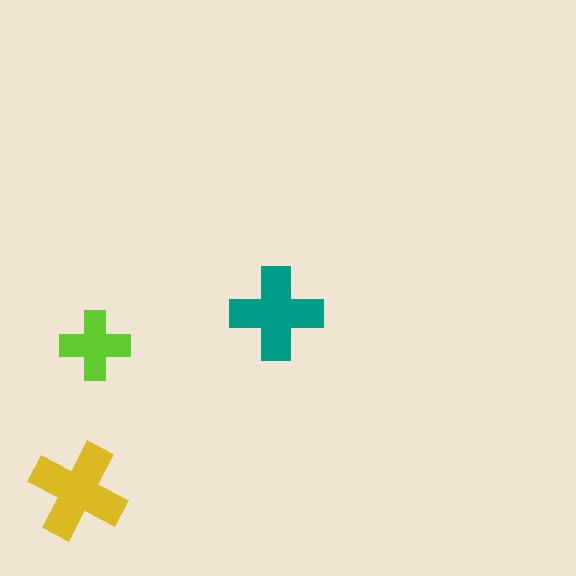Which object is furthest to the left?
The yellow cross is leftmost.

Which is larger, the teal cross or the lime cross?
The teal one.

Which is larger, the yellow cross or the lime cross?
The yellow one.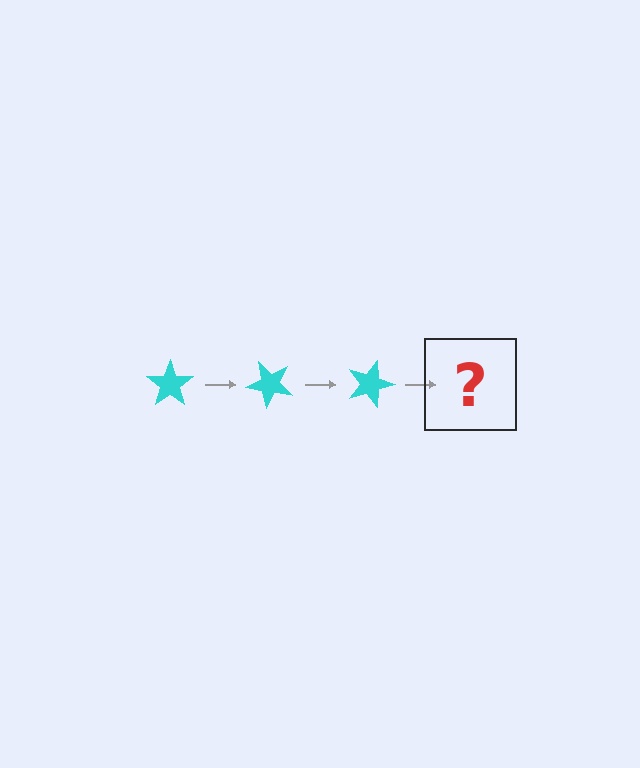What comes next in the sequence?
The next element should be a cyan star rotated 135 degrees.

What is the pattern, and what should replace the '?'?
The pattern is that the star rotates 45 degrees each step. The '?' should be a cyan star rotated 135 degrees.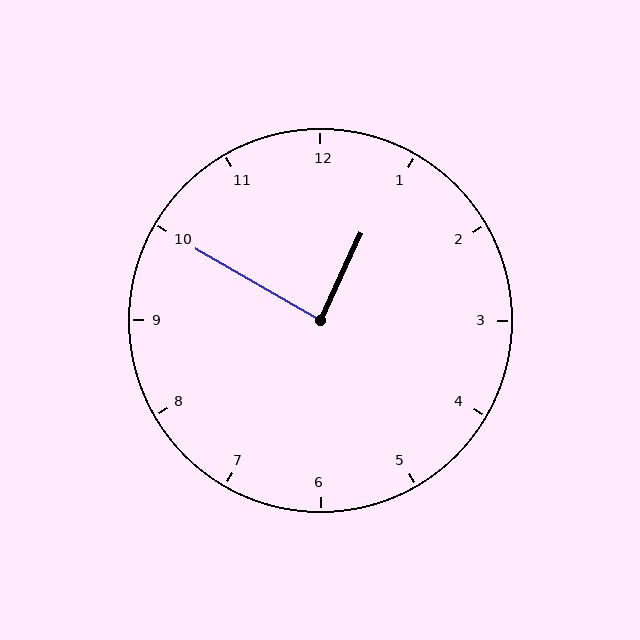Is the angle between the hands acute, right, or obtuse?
It is right.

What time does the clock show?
12:50.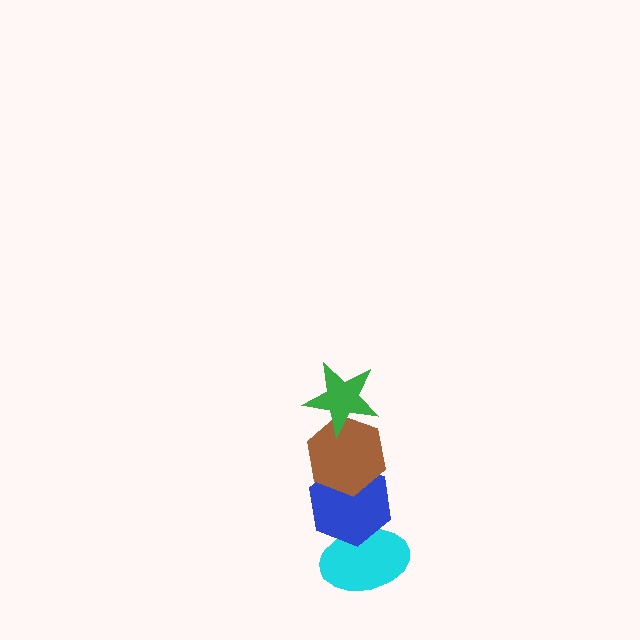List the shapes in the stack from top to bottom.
From top to bottom: the green star, the brown hexagon, the blue hexagon, the cyan ellipse.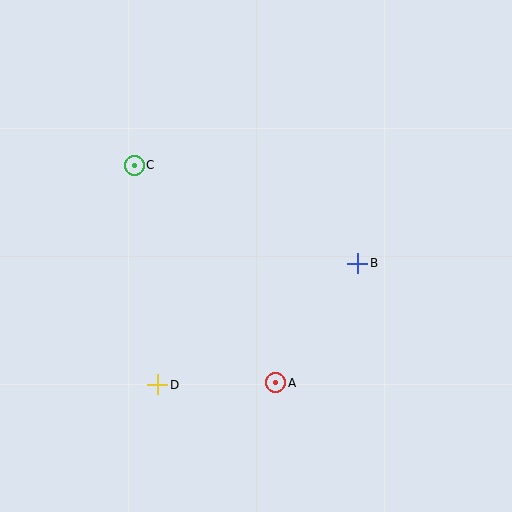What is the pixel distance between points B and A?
The distance between B and A is 145 pixels.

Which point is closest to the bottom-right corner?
Point A is closest to the bottom-right corner.